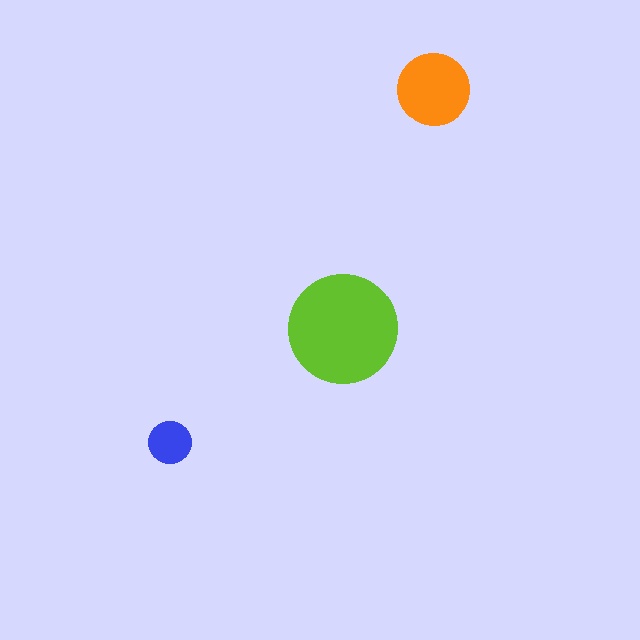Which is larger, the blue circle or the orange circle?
The orange one.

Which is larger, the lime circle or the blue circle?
The lime one.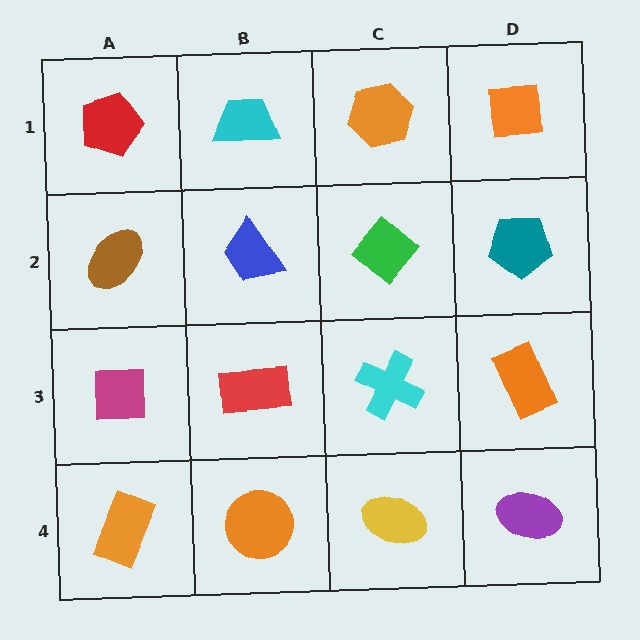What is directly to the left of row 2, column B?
A brown ellipse.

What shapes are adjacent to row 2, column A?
A red pentagon (row 1, column A), a magenta square (row 3, column A), a blue trapezoid (row 2, column B).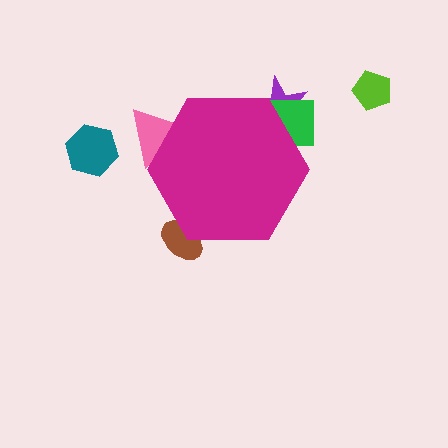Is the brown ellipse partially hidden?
Yes, the brown ellipse is partially hidden behind the magenta hexagon.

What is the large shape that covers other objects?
A magenta hexagon.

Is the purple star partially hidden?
Yes, the purple star is partially hidden behind the magenta hexagon.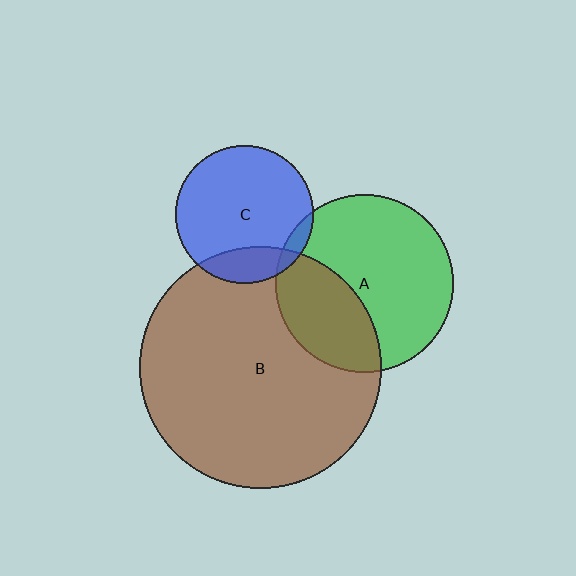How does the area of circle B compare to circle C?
Approximately 3.1 times.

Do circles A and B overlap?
Yes.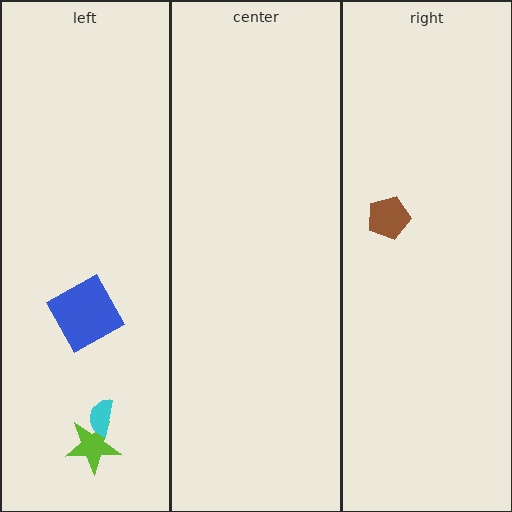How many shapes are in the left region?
3.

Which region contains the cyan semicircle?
The left region.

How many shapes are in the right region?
1.